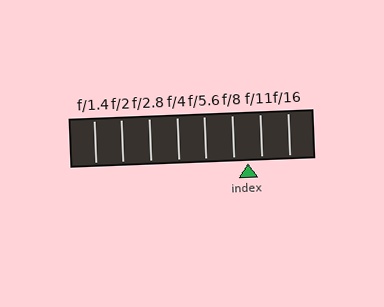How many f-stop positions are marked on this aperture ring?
There are 8 f-stop positions marked.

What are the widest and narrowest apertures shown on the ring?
The widest aperture shown is f/1.4 and the narrowest is f/16.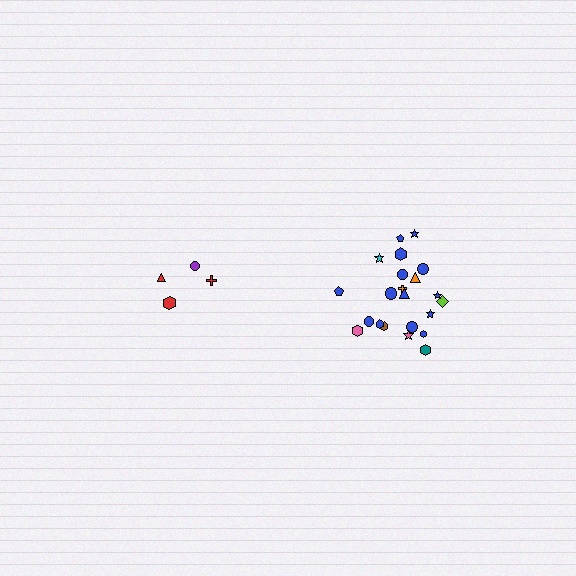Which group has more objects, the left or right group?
The right group.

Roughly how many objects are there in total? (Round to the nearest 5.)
Roughly 25 objects in total.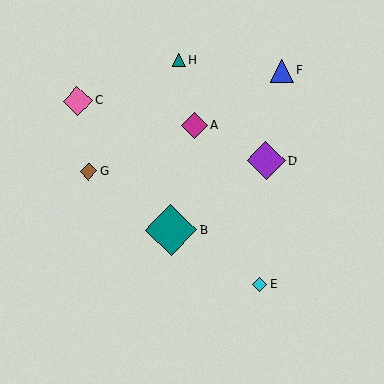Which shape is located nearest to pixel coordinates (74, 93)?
The pink diamond (labeled C) at (77, 101) is nearest to that location.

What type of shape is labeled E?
Shape E is a cyan diamond.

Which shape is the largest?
The teal diamond (labeled B) is the largest.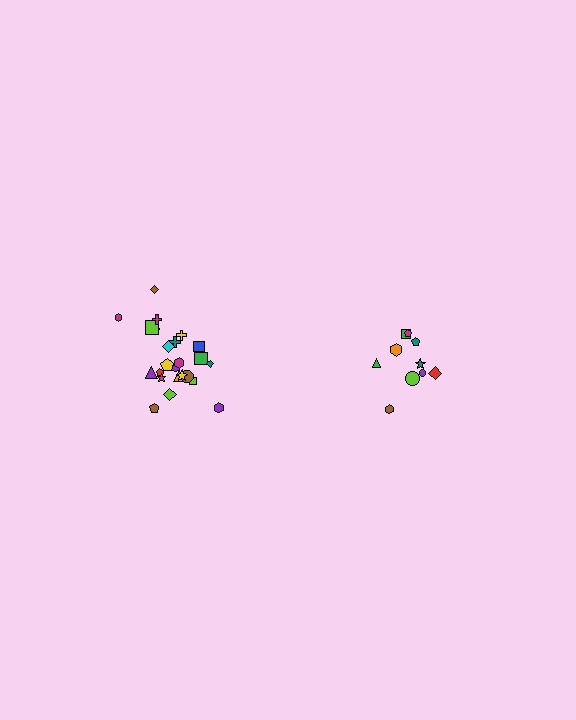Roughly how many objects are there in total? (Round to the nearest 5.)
Roughly 35 objects in total.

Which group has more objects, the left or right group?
The left group.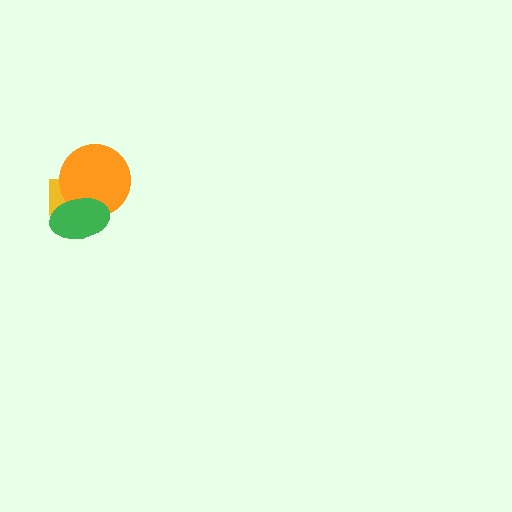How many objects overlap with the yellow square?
2 objects overlap with the yellow square.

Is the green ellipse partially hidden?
No, no other shape covers it.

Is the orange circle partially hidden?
Yes, it is partially covered by another shape.